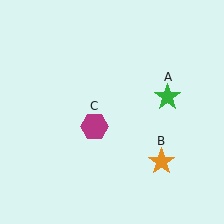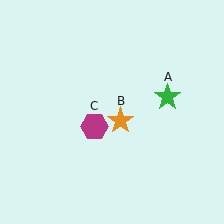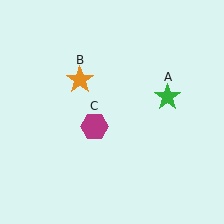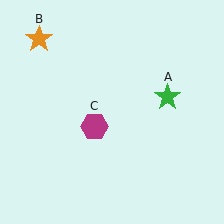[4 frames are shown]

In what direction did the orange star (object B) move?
The orange star (object B) moved up and to the left.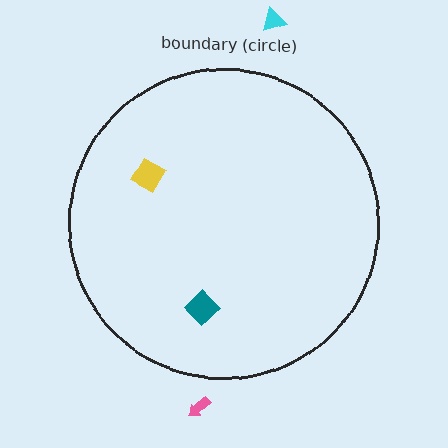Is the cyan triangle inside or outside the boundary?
Outside.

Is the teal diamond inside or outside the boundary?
Inside.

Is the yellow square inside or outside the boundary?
Inside.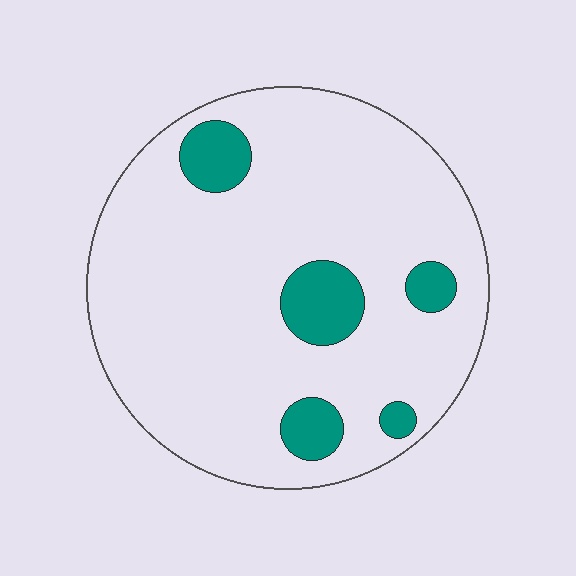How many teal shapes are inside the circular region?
5.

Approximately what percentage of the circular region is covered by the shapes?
Approximately 15%.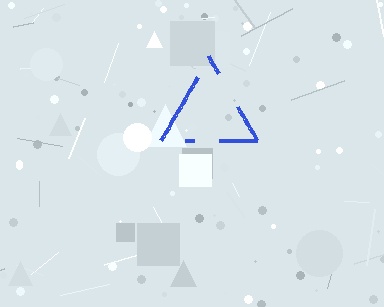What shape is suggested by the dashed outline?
The dashed outline suggests a triangle.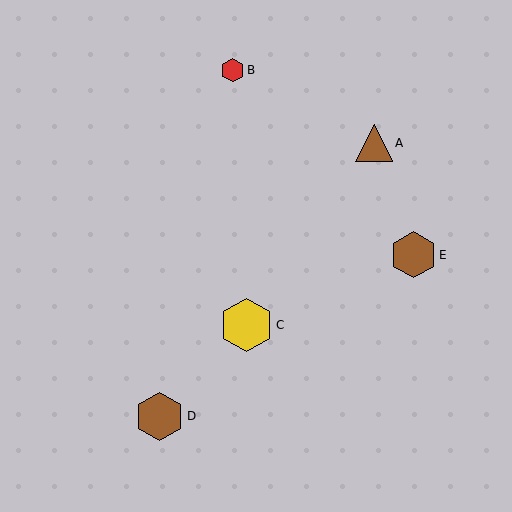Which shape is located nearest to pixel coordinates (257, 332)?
The yellow hexagon (labeled C) at (246, 325) is nearest to that location.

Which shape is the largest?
The yellow hexagon (labeled C) is the largest.